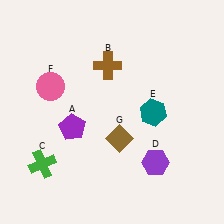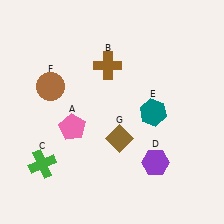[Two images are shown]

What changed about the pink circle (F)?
In Image 1, F is pink. In Image 2, it changed to brown.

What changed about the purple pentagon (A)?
In Image 1, A is purple. In Image 2, it changed to pink.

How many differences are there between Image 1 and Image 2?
There are 2 differences between the two images.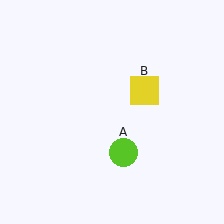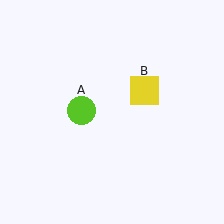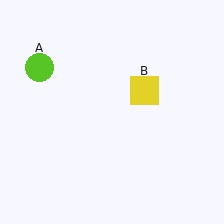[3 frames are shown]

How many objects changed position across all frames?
1 object changed position: lime circle (object A).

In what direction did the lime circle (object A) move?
The lime circle (object A) moved up and to the left.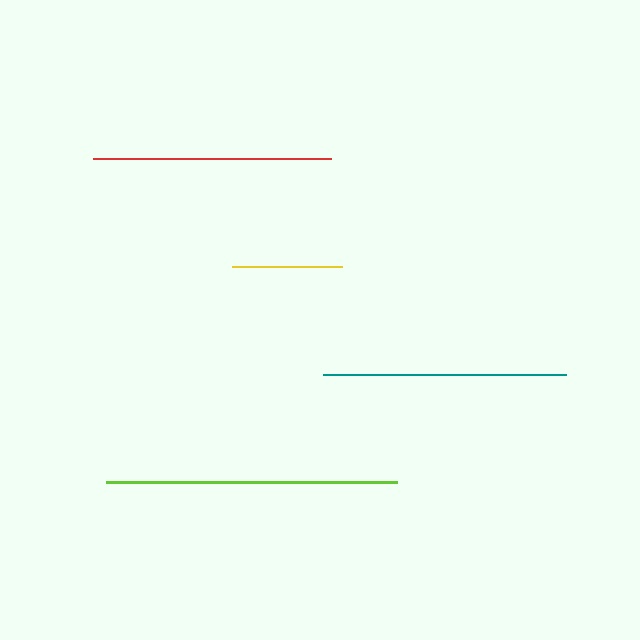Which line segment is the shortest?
The yellow line is the shortest at approximately 110 pixels.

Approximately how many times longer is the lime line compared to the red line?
The lime line is approximately 1.2 times the length of the red line.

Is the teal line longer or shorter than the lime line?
The lime line is longer than the teal line.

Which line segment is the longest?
The lime line is the longest at approximately 291 pixels.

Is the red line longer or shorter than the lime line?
The lime line is longer than the red line.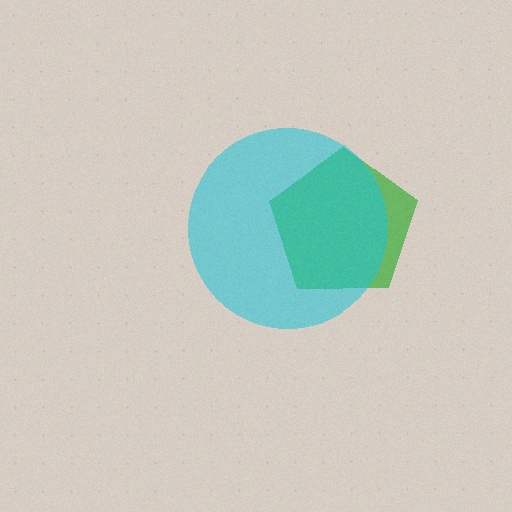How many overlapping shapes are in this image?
There are 2 overlapping shapes in the image.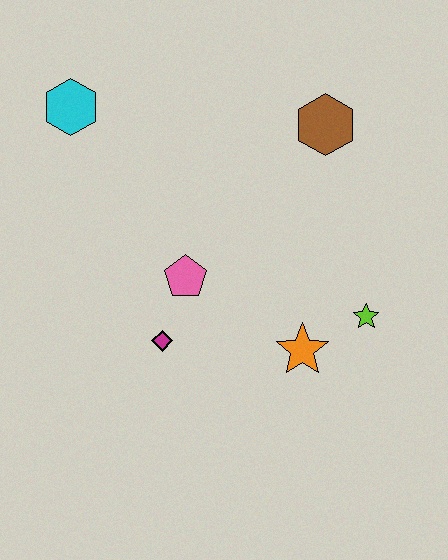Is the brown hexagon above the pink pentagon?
Yes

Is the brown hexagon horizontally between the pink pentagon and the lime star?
Yes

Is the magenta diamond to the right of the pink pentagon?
No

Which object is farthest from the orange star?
The cyan hexagon is farthest from the orange star.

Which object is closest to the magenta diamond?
The pink pentagon is closest to the magenta diamond.